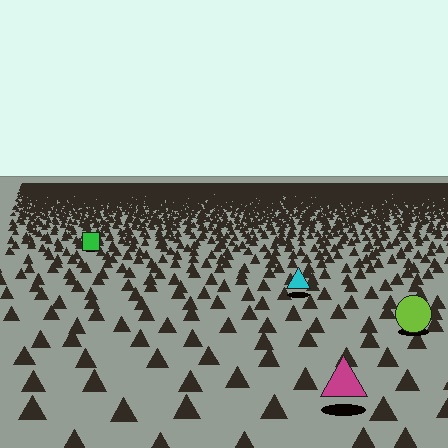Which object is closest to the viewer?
The magenta triangle is closest. The texture marks near it are larger and more spread out.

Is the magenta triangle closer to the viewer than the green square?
Yes. The magenta triangle is closer — you can tell from the texture gradient: the ground texture is coarser near it.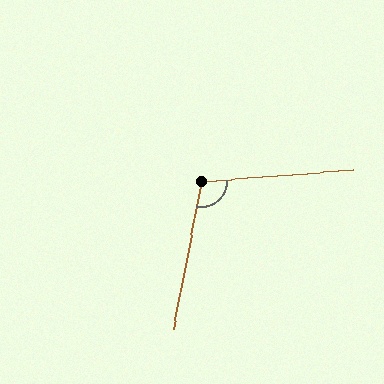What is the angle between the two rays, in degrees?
Approximately 105 degrees.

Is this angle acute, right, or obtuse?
It is obtuse.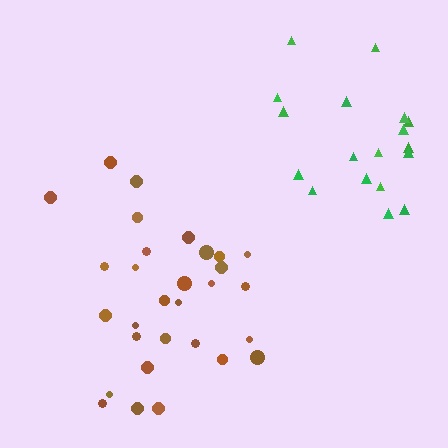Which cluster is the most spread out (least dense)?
Green.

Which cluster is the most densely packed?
Brown.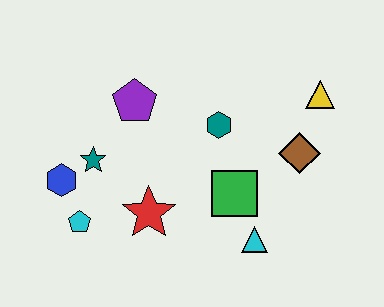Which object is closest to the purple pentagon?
The teal star is closest to the purple pentagon.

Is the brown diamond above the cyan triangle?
Yes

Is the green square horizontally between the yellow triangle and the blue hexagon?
Yes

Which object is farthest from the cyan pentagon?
The yellow triangle is farthest from the cyan pentagon.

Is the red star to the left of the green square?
Yes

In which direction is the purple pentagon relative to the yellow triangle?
The purple pentagon is to the left of the yellow triangle.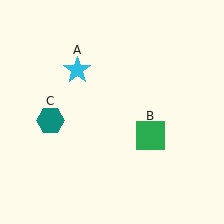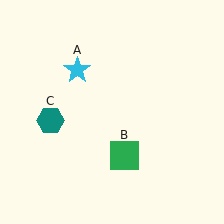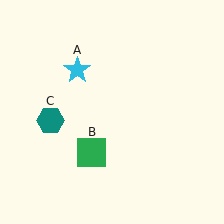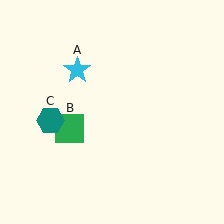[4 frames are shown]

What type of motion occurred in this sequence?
The green square (object B) rotated clockwise around the center of the scene.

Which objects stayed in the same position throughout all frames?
Cyan star (object A) and teal hexagon (object C) remained stationary.